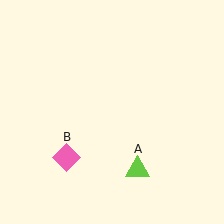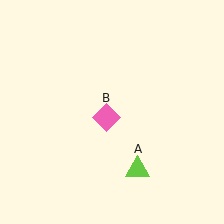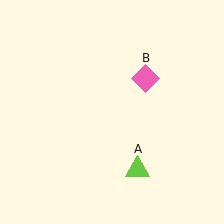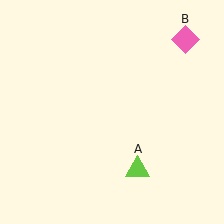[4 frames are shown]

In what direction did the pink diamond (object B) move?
The pink diamond (object B) moved up and to the right.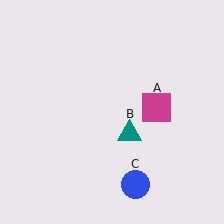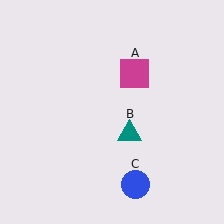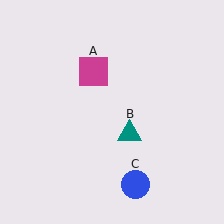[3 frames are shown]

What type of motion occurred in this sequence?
The magenta square (object A) rotated counterclockwise around the center of the scene.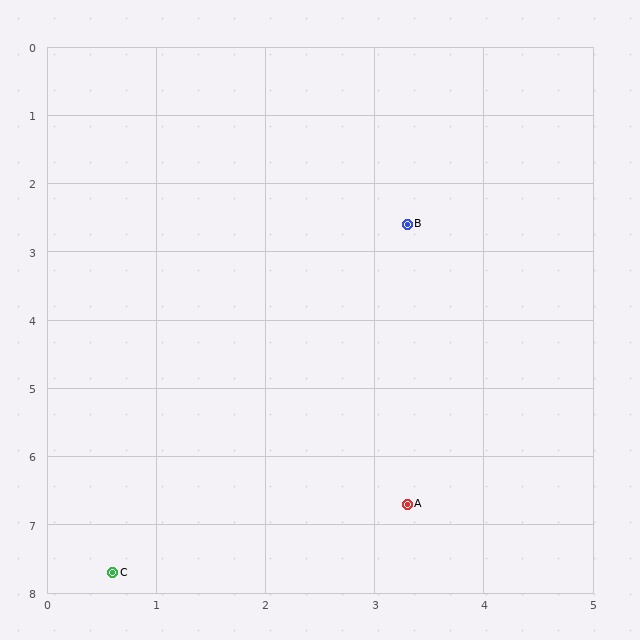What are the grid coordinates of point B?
Point B is at approximately (3.3, 2.6).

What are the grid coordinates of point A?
Point A is at approximately (3.3, 6.7).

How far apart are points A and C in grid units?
Points A and C are about 2.9 grid units apart.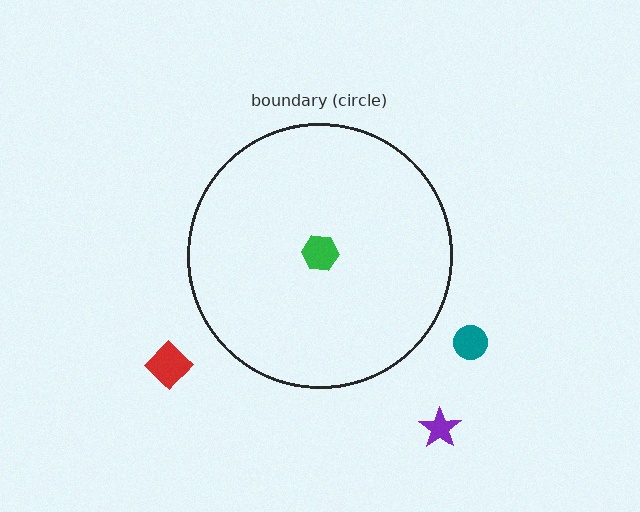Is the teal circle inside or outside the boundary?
Outside.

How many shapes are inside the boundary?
1 inside, 3 outside.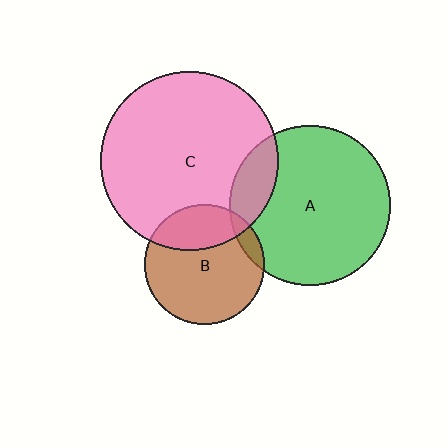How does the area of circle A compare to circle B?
Approximately 1.8 times.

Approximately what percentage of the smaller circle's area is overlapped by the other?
Approximately 10%.